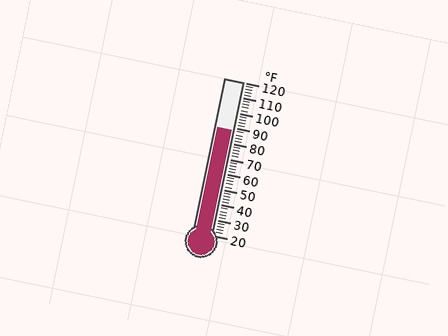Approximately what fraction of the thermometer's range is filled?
The thermometer is filled to approximately 70% of its range.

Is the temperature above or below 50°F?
The temperature is above 50°F.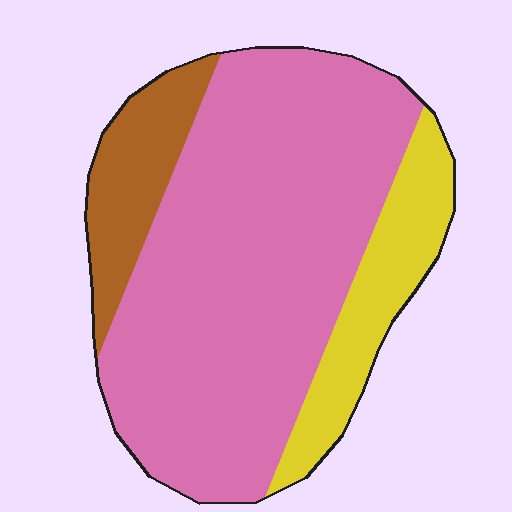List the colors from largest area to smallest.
From largest to smallest: pink, yellow, brown.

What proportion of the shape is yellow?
Yellow takes up about one sixth (1/6) of the shape.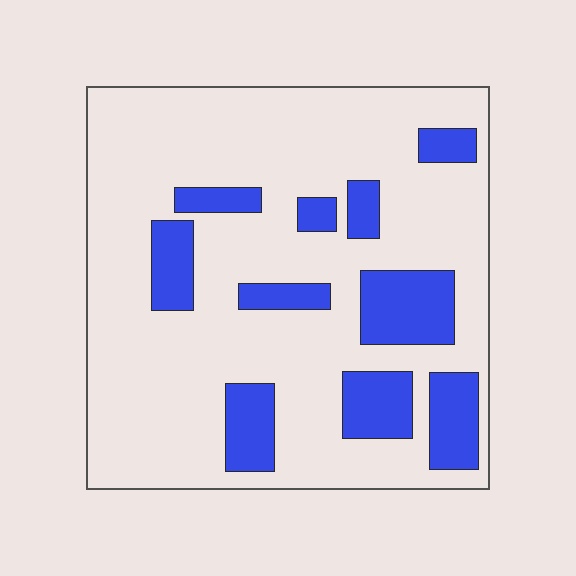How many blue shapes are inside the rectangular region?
10.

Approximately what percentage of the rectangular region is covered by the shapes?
Approximately 20%.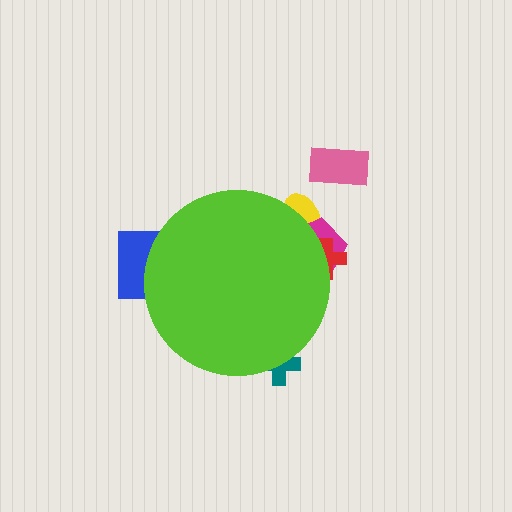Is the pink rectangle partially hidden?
No, the pink rectangle is fully visible.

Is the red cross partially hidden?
Yes, the red cross is partially hidden behind the lime circle.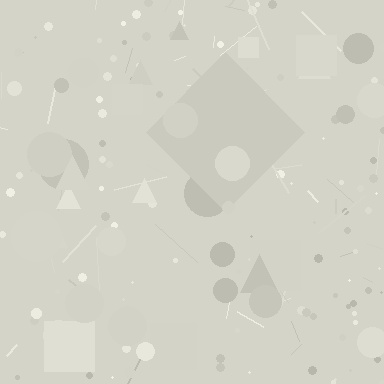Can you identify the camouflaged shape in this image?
The camouflaged shape is a diamond.